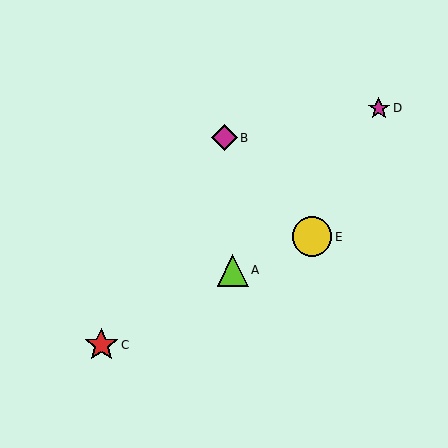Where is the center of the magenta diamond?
The center of the magenta diamond is at (224, 138).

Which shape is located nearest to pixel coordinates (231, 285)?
The lime triangle (labeled A) at (233, 270) is nearest to that location.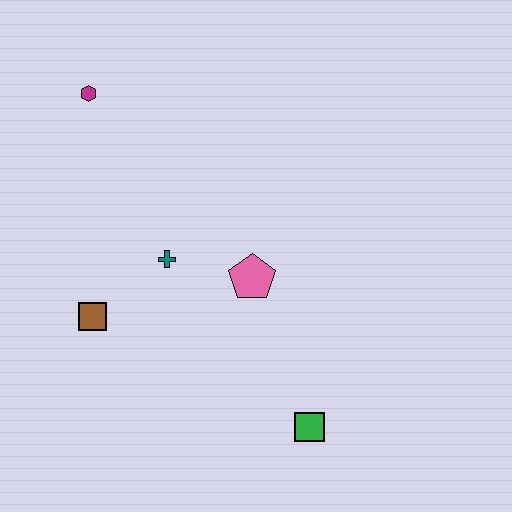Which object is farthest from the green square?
The magenta hexagon is farthest from the green square.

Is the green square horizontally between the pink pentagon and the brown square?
No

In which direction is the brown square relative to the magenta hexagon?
The brown square is below the magenta hexagon.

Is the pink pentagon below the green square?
No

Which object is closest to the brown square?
The teal cross is closest to the brown square.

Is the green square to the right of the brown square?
Yes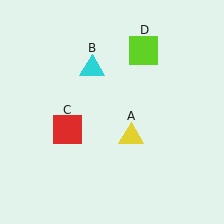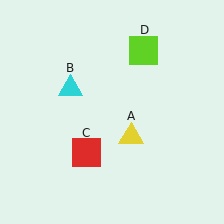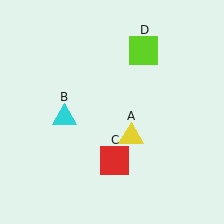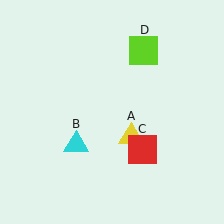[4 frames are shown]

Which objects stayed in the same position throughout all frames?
Yellow triangle (object A) and lime square (object D) remained stationary.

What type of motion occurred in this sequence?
The cyan triangle (object B), red square (object C) rotated counterclockwise around the center of the scene.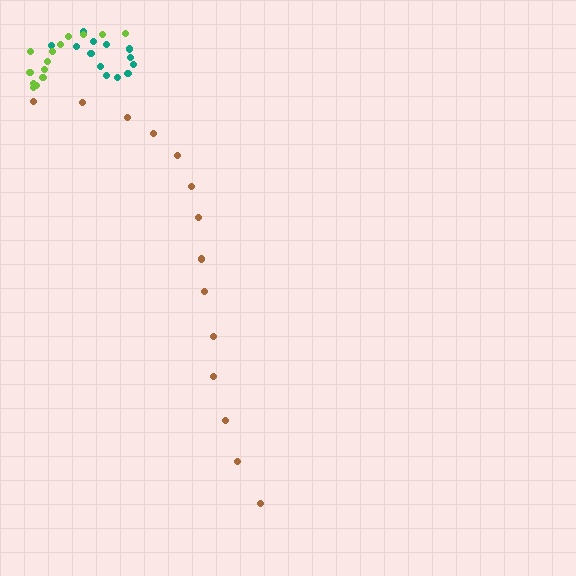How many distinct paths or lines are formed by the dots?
There are 3 distinct paths.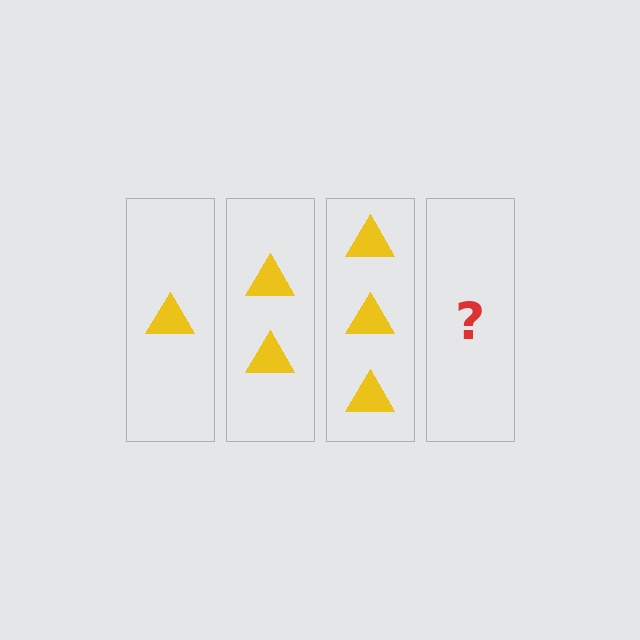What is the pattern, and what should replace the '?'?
The pattern is that each step adds one more triangle. The '?' should be 4 triangles.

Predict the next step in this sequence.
The next step is 4 triangles.